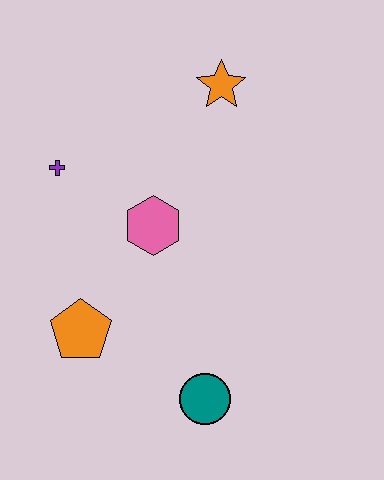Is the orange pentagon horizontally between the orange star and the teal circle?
No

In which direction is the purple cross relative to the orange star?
The purple cross is to the left of the orange star.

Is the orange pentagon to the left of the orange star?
Yes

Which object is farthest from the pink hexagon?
The teal circle is farthest from the pink hexagon.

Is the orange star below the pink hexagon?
No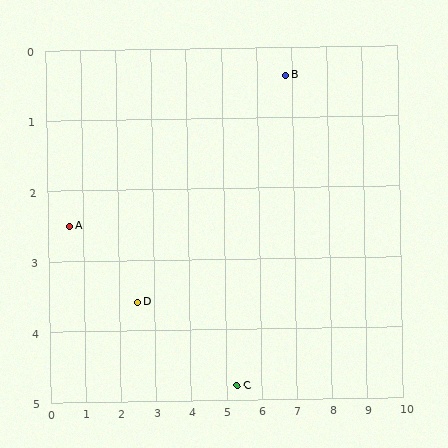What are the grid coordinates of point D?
Point D is at approximately (2.5, 3.6).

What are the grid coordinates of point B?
Point B is at approximately (6.8, 0.4).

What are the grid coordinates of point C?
Point C is at approximately (5.3, 4.8).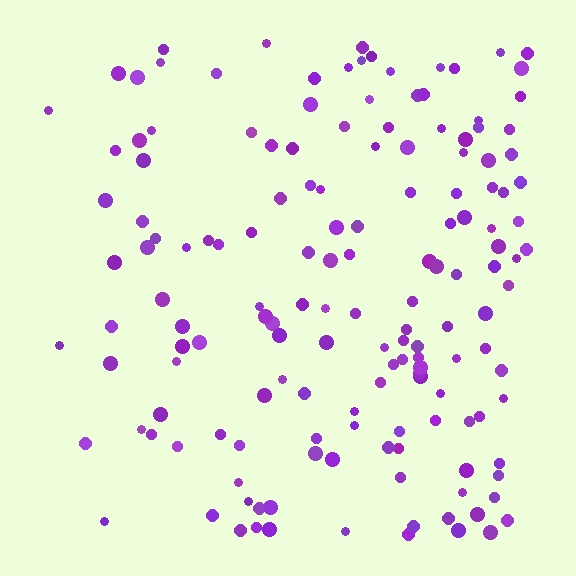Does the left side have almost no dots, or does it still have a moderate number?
Still a moderate number, just noticeably fewer than the right.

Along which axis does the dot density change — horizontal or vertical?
Horizontal.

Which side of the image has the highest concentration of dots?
The right.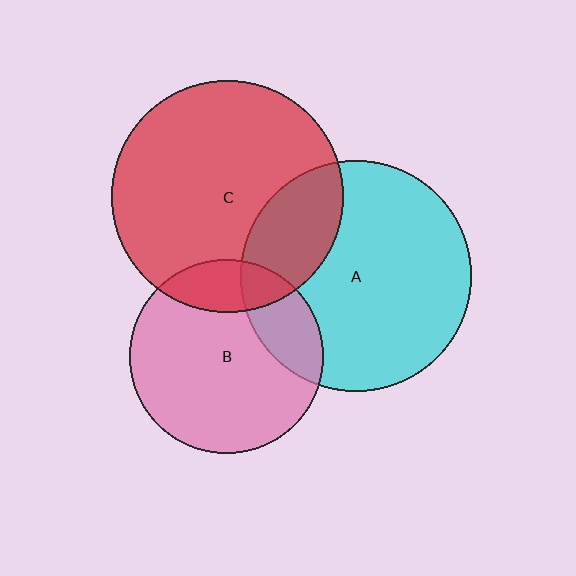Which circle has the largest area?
Circle C (red).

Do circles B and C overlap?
Yes.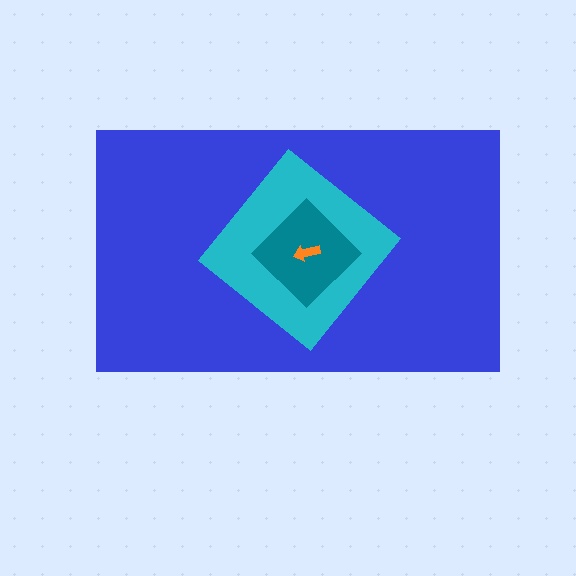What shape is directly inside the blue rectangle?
The cyan diamond.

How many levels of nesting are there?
4.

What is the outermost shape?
The blue rectangle.